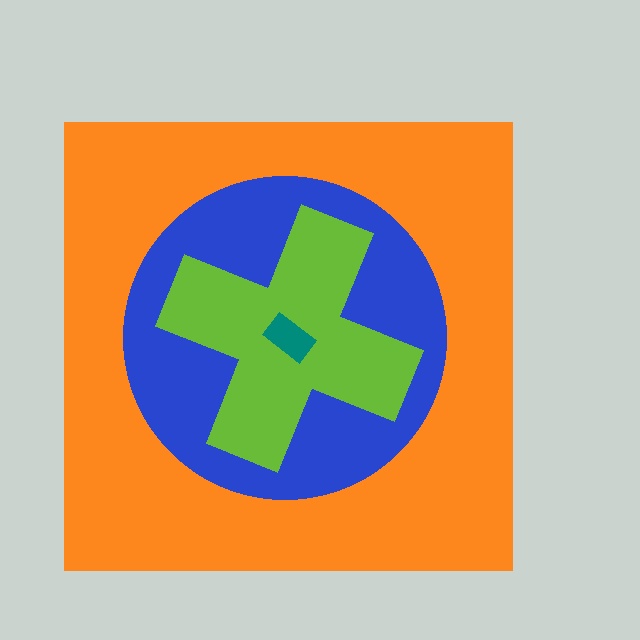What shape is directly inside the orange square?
The blue circle.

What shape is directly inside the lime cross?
The teal rectangle.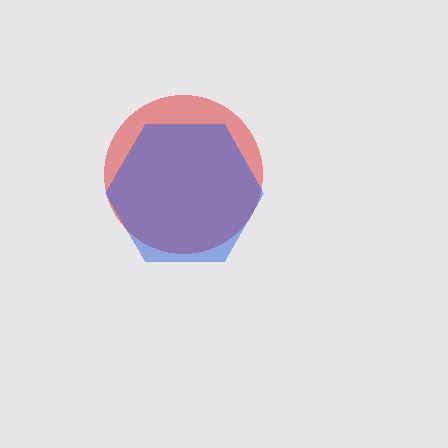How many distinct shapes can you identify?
There are 2 distinct shapes: a red circle, a blue hexagon.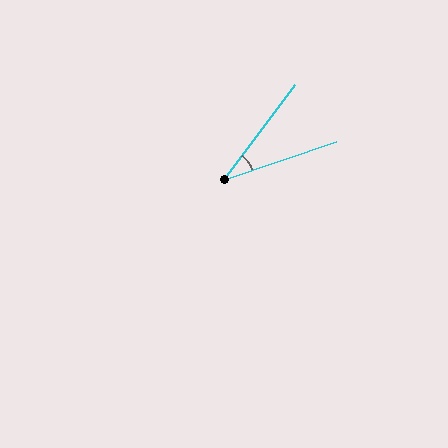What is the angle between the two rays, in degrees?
Approximately 34 degrees.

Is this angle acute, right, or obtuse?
It is acute.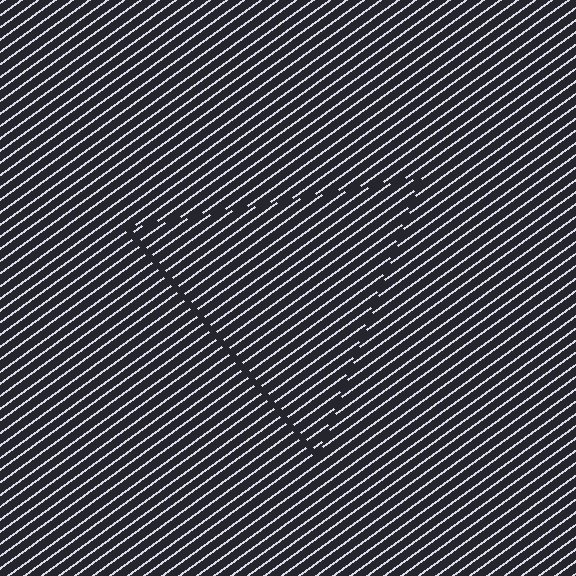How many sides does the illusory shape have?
3 sides — the line-ends trace a triangle.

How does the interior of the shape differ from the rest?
The interior of the shape contains the same grating, shifted by half a period — the contour is defined by the phase discontinuity where line-ends from the inner and outer gratings abut.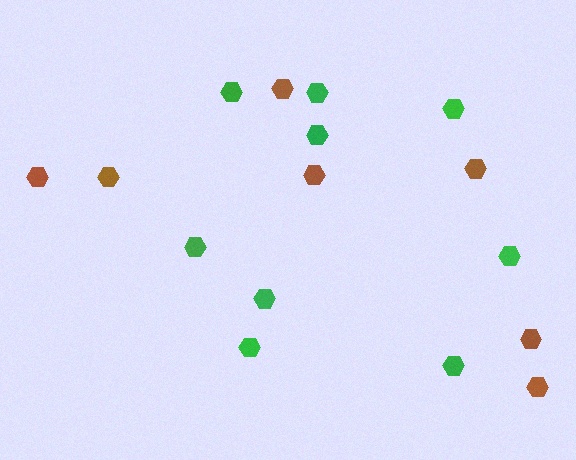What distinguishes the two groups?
There are 2 groups: one group of green hexagons (9) and one group of brown hexagons (7).